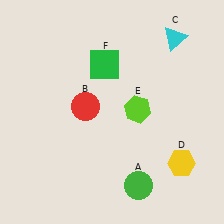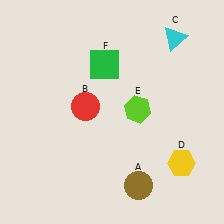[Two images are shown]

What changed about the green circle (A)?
In Image 1, A is green. In Image 2, it changed to brown.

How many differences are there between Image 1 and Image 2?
There is 1 difference between the two images.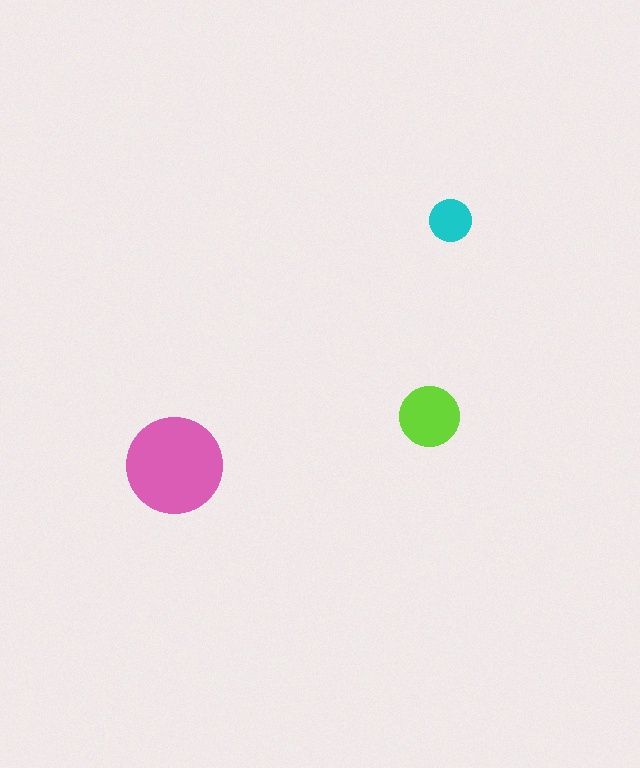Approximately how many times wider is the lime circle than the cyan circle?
About 1.5 times wider.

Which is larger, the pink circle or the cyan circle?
The pink one.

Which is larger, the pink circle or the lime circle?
The pink one.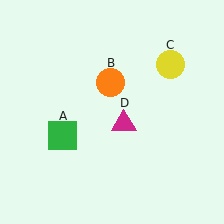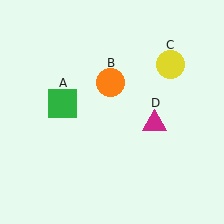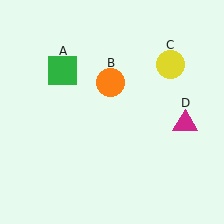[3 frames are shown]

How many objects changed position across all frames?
2 objects changed position: green square (object A), magenta triangle (object D).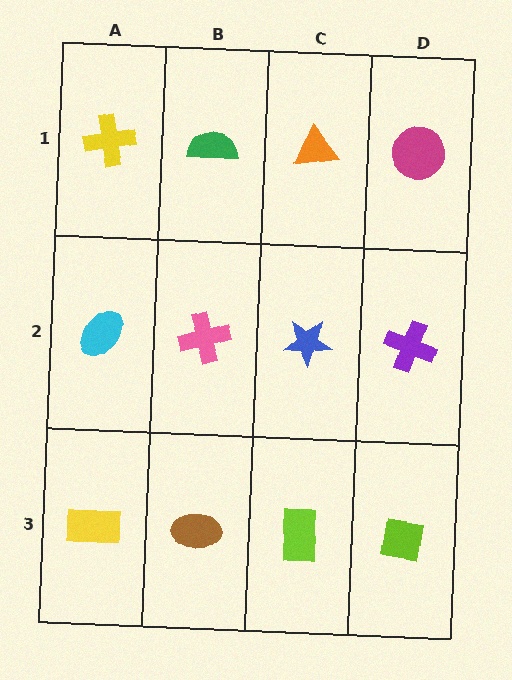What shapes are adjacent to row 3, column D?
A purple cross (row 2, column D), a lime rectangle (row 3, column C).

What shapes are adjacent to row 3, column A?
A cyan ellipse (row 2, column A), a brown ellipse (row 3, column B).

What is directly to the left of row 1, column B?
A yellow cross.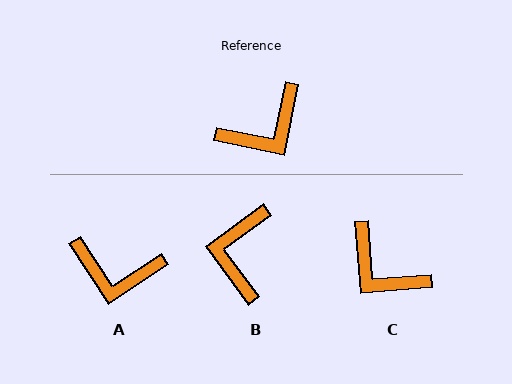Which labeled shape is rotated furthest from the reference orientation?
B, about 132 degrees away.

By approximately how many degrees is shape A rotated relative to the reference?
Approximately 45 degrees clockwise.